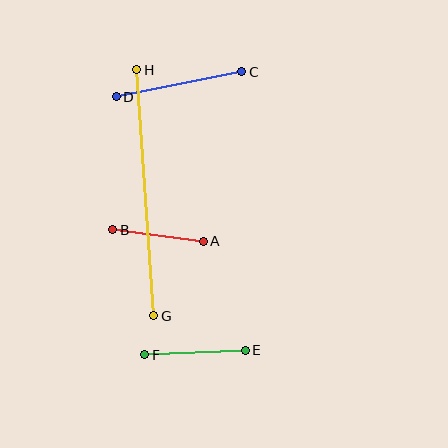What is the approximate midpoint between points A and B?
The midpoint is at approximately (158, 235) pixels.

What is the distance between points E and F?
The distance is approximately 100 pixels.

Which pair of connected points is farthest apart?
Points G and H are farthest apart.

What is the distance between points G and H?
The distance is approximately 246 pixels.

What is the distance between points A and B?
The distance is approximately 91 pixels.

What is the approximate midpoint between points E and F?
The midpoint is at approximately (195, 352) pixels.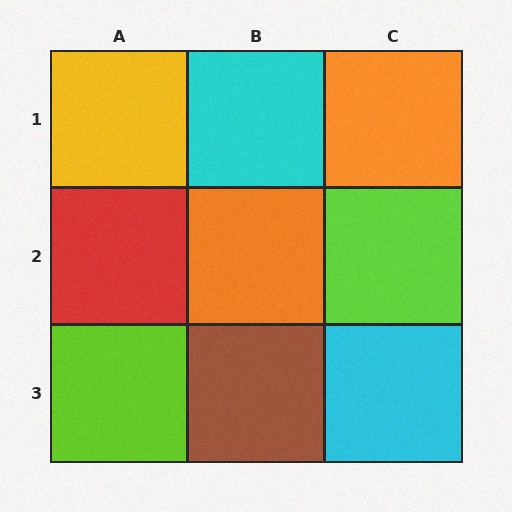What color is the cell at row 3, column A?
Lime.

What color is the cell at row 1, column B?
Cyan.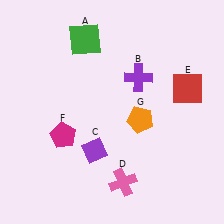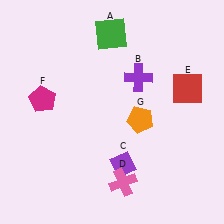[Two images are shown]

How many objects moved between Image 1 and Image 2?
3 objects moved between the two images.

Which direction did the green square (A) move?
The green square (A) moved right.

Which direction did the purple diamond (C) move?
The purple diamond (C) moved right.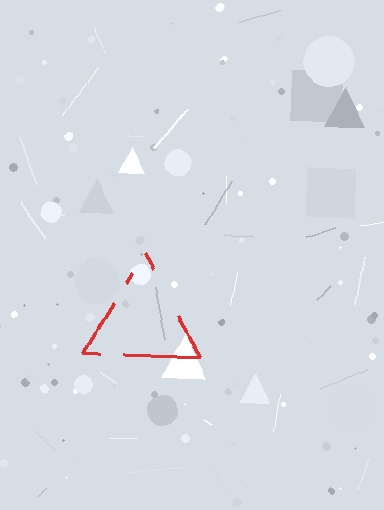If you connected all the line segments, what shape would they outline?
They would outline a triangle.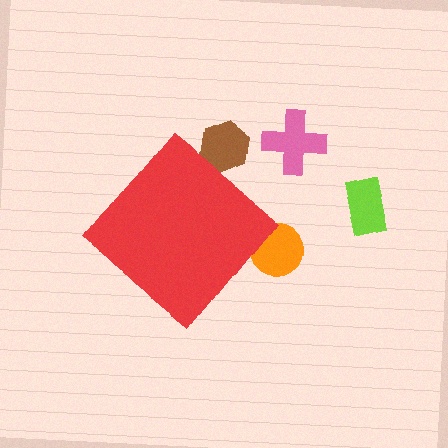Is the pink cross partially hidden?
No, the pink cross is fully visible.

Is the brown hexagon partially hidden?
Yes, the brown hexagon is partially hidden behind the red diamond.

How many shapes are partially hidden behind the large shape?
2 shapes are partially hidden.